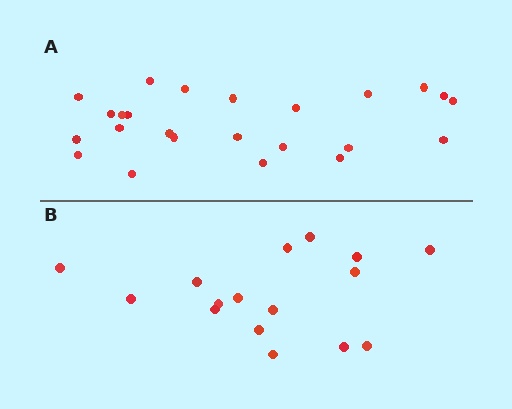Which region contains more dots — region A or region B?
Region A (the top region) has more dots.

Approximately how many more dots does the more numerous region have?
Region A has roughly 8 or so more dots than region B.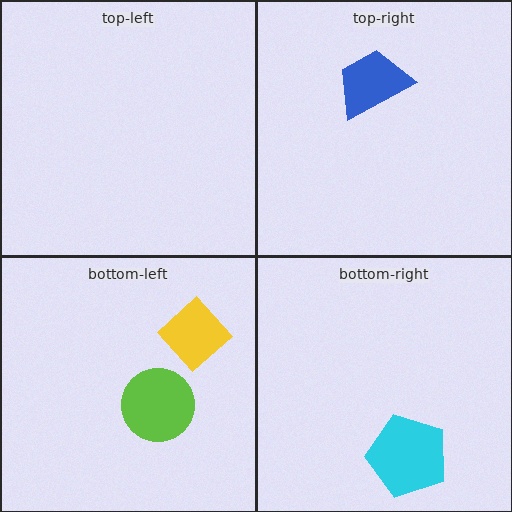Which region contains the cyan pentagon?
The bottom-right region.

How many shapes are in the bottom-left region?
2.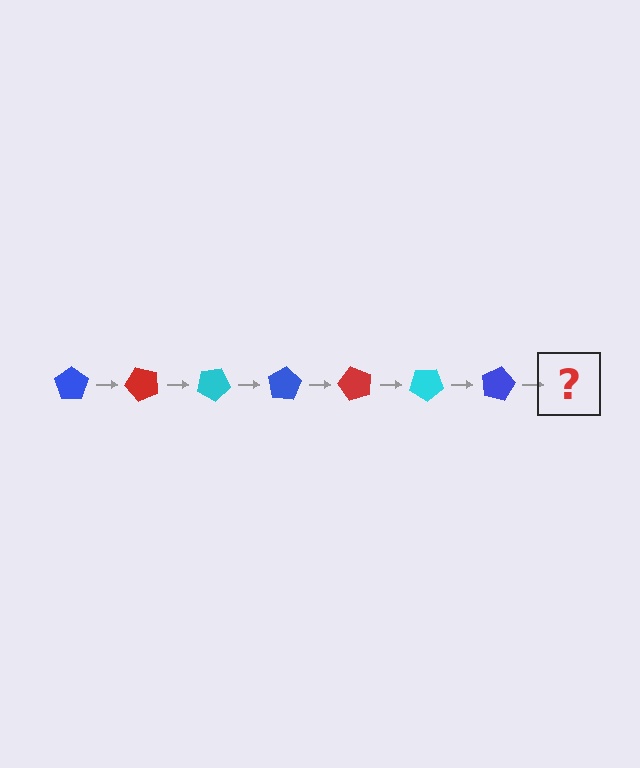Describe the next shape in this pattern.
It should be a red pentagon, rotated 350 degrees from the start.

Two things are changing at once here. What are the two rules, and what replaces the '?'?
The two rules are that it rotates 50 degrees each step and the color cycles through blue, red, and cyan. The '?' should be a red pentagon, rotated 350 degrees from the start.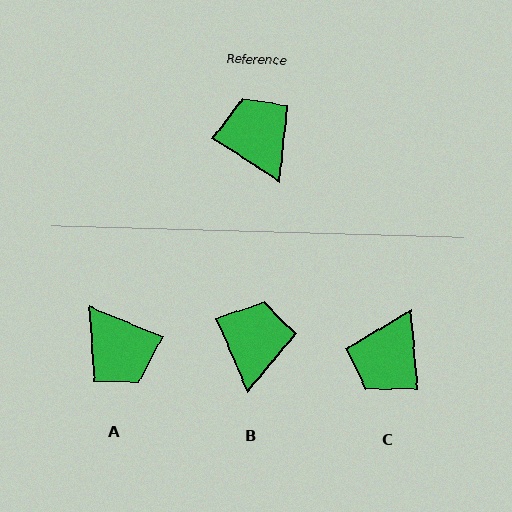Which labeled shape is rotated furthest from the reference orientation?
A, about 171 degrees away.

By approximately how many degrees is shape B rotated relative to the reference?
Approximately 34 degrees clockwise.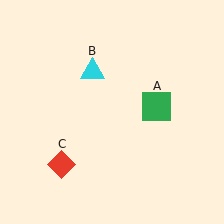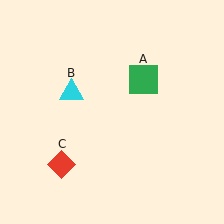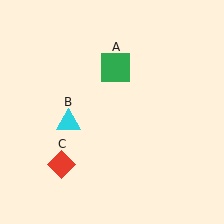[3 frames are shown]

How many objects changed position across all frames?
2 objects changed position: green square (object A), cyan triangle (object B).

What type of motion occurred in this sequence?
The green square (object A), cyan triangle (object B) rotated counterclockwise around the center of the scene.